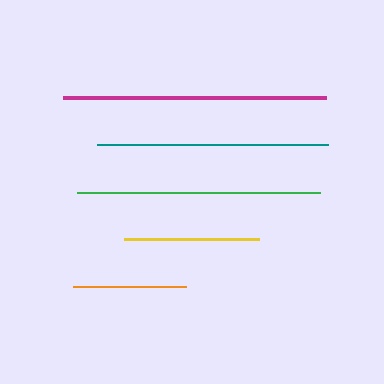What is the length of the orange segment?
The orange segment is approximately 113 pixels long.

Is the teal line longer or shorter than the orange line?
The teal line is longer than the orange line.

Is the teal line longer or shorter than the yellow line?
The teal line is longer than the yellow line.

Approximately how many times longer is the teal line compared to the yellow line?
The teal line is approximately 1.7 times the length of the yellow line.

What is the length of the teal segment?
The teal segment is approximately 231 pixels long.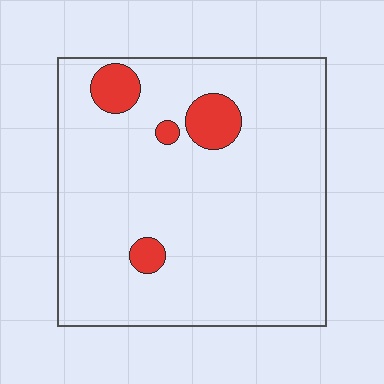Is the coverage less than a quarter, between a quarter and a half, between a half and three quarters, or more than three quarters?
Less than a quarter.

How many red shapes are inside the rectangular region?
4.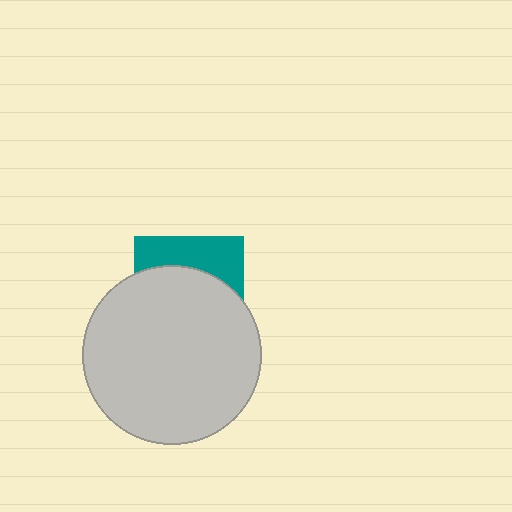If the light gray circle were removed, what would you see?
You would see the complete teal square.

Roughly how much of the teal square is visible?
A small part of it is visible (roughly 34%).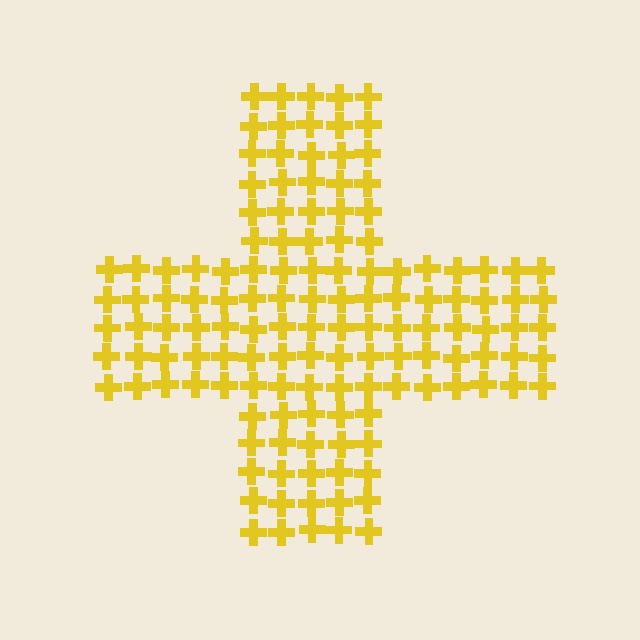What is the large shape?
The large shape is a cross.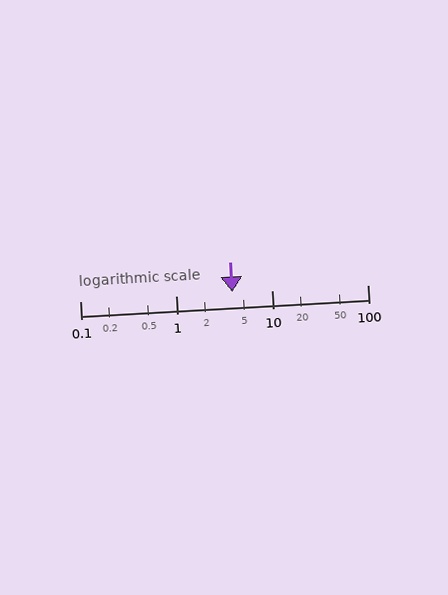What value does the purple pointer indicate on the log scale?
The pointer indicates approximately 3.9.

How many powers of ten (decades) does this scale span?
The scale spans 3 decades, from 0.1 to 100.